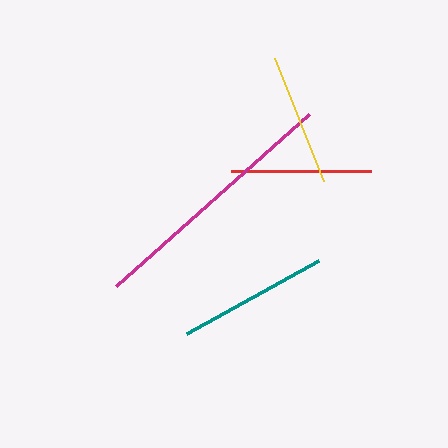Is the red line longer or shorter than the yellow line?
The red line is longer than the yellow line.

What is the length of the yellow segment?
The yellow segment is approximately 132 pixels long.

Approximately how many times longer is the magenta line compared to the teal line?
The magenta line is approximately 1.7 times the length of the teal line.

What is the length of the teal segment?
The teal segment is approximately 151 pixels long.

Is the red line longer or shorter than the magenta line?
The magenta line is longer than the red line.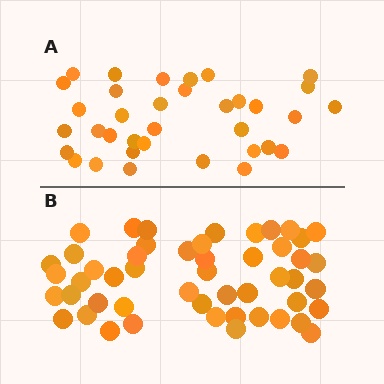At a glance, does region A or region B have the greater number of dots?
Region B (the bottom region) has more dots.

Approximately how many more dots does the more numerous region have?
Region B has approximately 15 more dots than region A.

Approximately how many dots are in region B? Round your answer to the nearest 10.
About 50 dots.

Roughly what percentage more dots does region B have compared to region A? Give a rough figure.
About 45% more.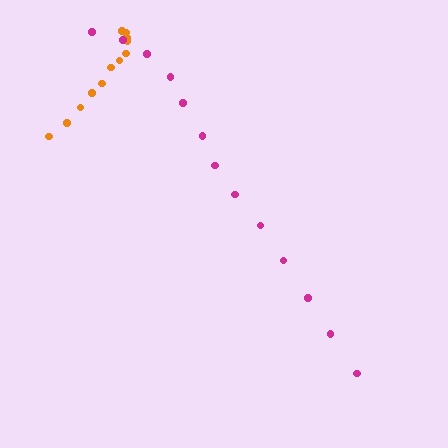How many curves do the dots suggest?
There are 2 distinct paths.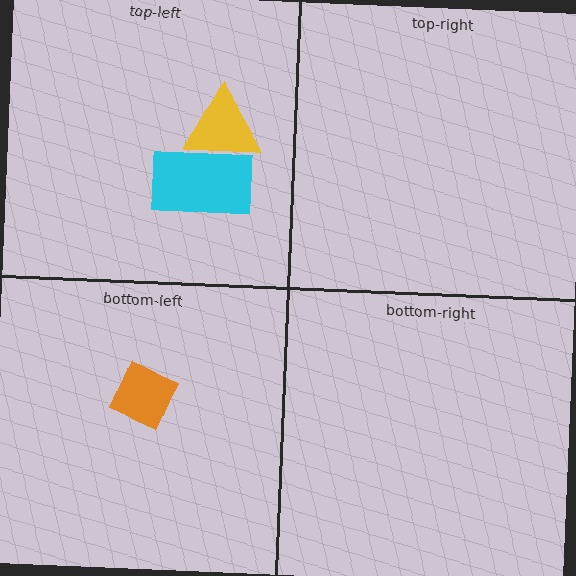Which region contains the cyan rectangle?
The top-left region.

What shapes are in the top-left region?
The cyan rectangle, the yellow triangle.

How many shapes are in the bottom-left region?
1.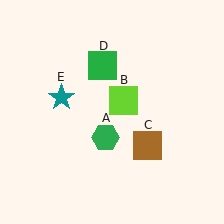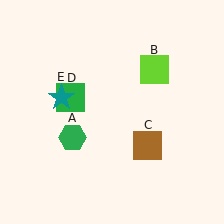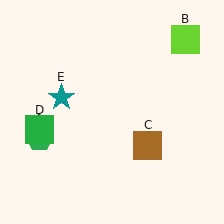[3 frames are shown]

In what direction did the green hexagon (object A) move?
The green hexagon (object A) moved left.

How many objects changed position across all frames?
3 objects changed position: green hexagon (object A), lime square (object B), green square (object D).